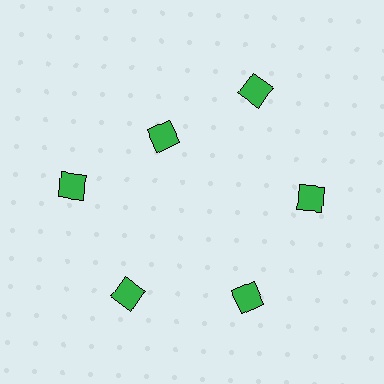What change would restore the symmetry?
The symmetry would be restored by moving it outward, back onto the ring so that all 6 diamonds sit at equal angles and equal distance from the center.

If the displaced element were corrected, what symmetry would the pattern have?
It would have 6-fold rotational symmetry — the pattern would map onto itself every 60 degrees.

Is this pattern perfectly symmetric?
No. The 6 green diamonds are arranged in a ring, but one element near the 11 o'clock position is pulled inward toward the center, breaking the 6-fold rotational symmetry.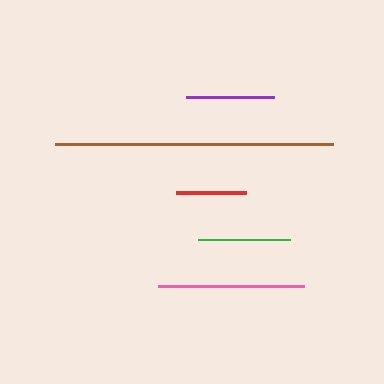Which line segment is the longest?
The brown line is the longest at approximately 278 pixels.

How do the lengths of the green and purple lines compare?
The green and purple lines are approximately the same length.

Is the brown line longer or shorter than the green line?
The brown line is longer than the green line.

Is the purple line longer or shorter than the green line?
The green line is longer than the purple line.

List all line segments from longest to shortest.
From longest to shortest: brown, pink, green, purple, red.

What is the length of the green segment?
The green segment is approximately 92 pixels long.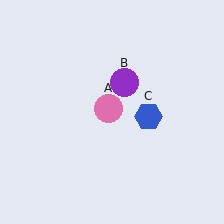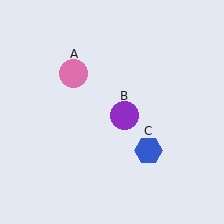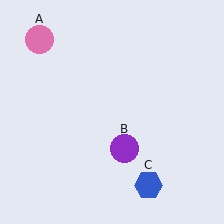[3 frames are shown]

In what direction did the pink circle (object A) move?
The pink circle (object A) moved up and to the left.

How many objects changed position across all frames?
3 objects changed position: pink circle (object A), purple circle (object B), blue hexagon (object C).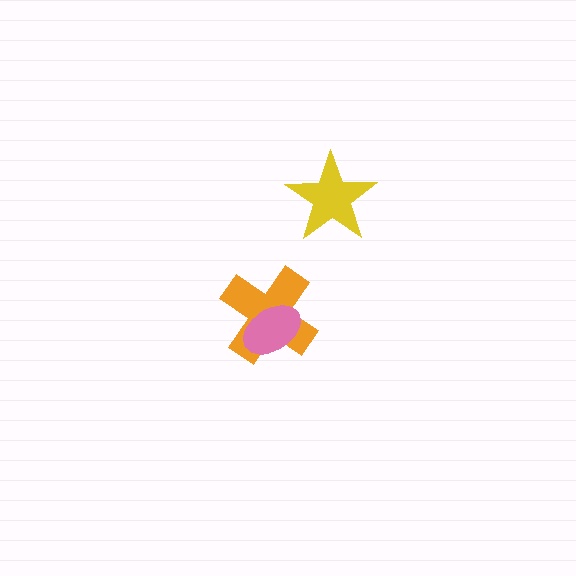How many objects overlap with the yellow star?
0 objects overlap with the yellow star.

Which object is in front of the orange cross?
The pink ellipse is in front of the orange cross.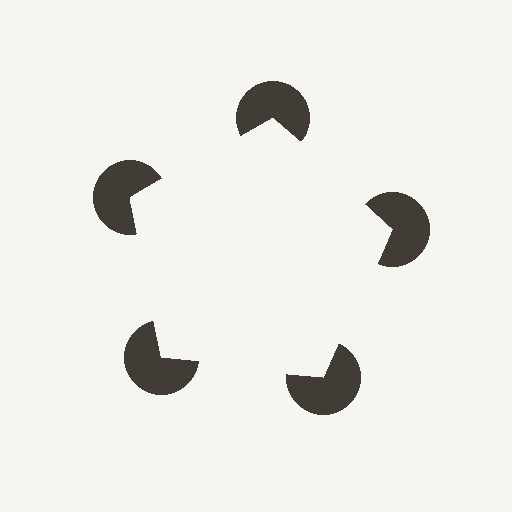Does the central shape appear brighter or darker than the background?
It typically appears slightly brighter than the background, even though no actual brightness change is drawn.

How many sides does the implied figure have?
5 sides.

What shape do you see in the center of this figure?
An illusory pentagon — its edges are inferred from the aligned wedge cuts in the pac-man discs, not physically drawn.